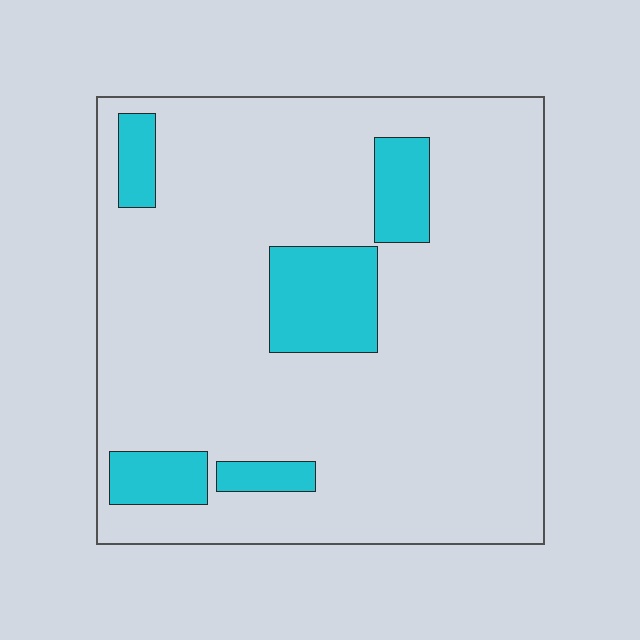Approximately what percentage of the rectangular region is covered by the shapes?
Approximately 15%.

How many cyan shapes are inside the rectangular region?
5.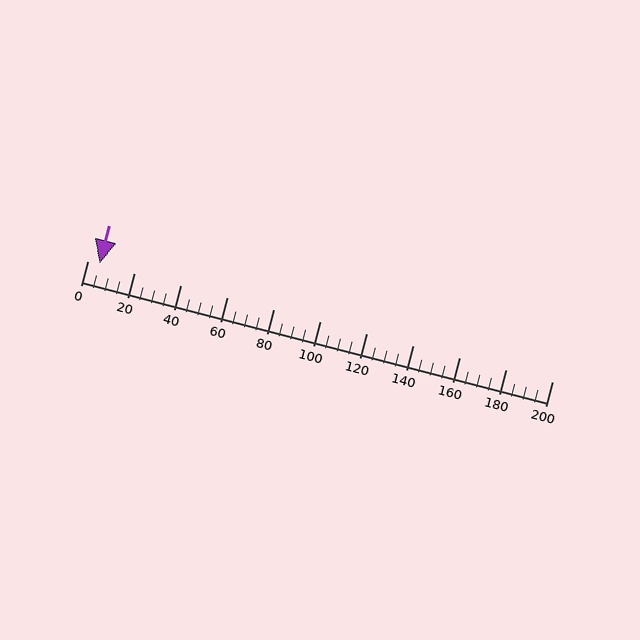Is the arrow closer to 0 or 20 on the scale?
The arrow is closer to 0.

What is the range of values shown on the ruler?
The ruler shows values from 0 to 200.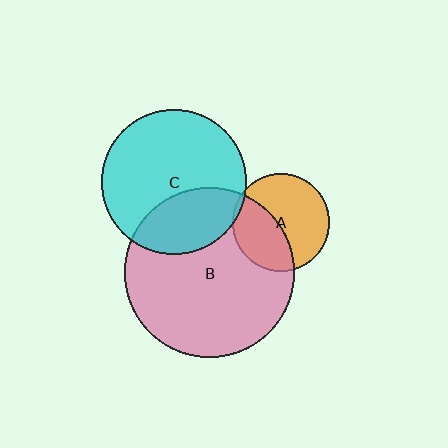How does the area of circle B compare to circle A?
Approximately 3.1 times.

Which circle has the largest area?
Circle B (pink).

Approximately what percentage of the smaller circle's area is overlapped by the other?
Approximately 30%.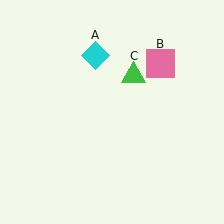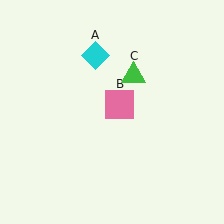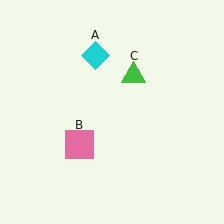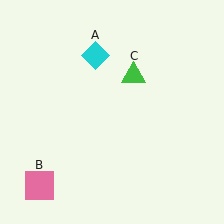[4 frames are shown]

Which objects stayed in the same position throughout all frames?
Cyan diamond (object A) and green triangle (object C) remained stationary.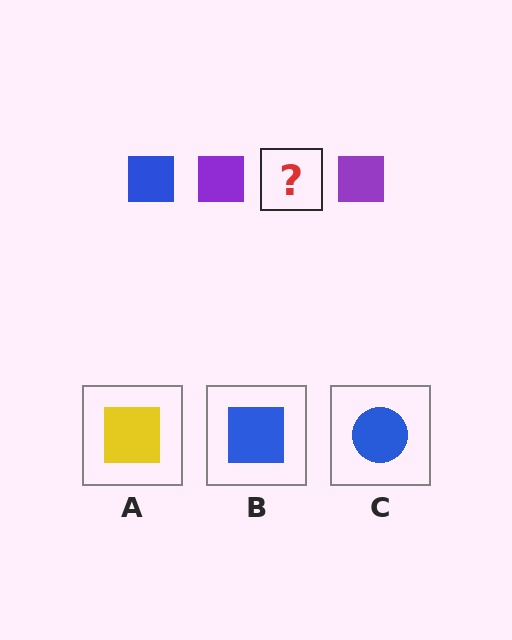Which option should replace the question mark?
Option B.